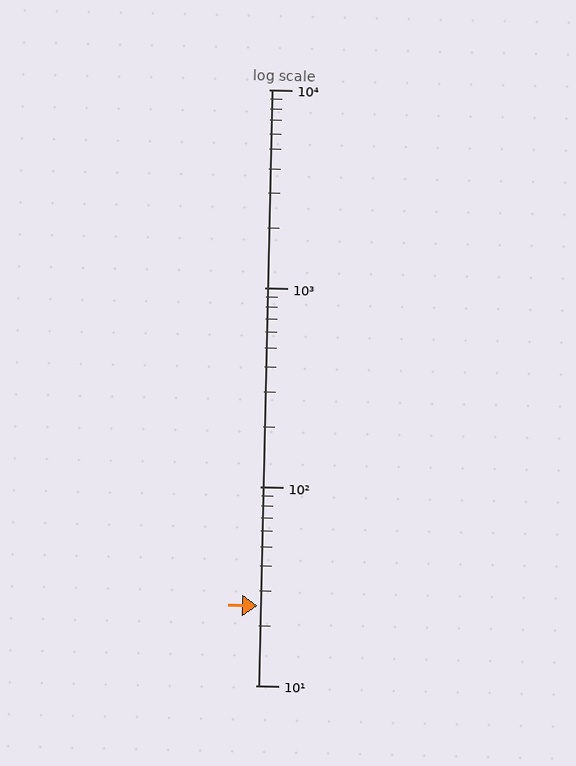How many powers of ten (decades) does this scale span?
The scale spans 3 decades, from 10 to 10000.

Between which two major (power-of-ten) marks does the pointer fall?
The pointer is between 10 and 100.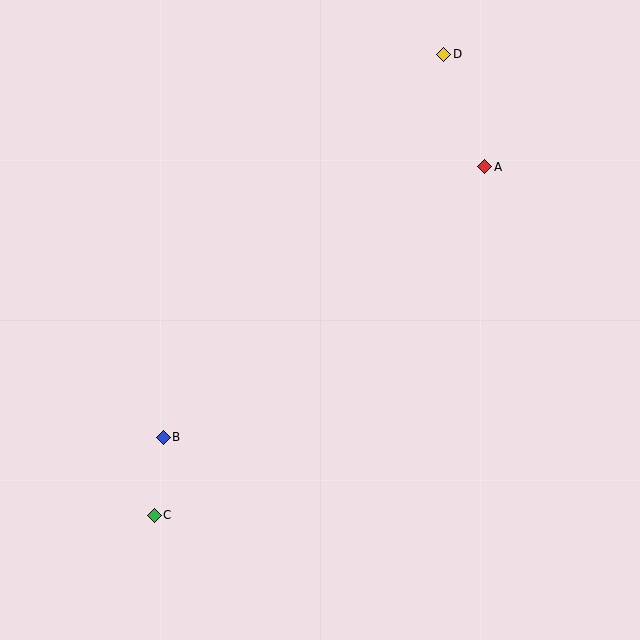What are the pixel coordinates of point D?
Point D is at (444, 54).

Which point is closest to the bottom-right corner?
Point A is closest to the bottom-right corner.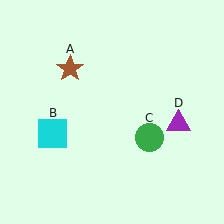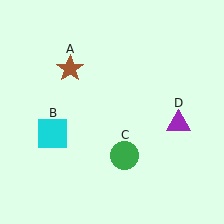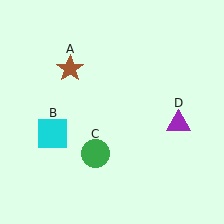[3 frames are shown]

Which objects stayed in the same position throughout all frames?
Brown star (object A) and cyan square (object B) and purple triangle (object D) remained stationary.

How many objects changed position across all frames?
1 object changed position: green circle (object C).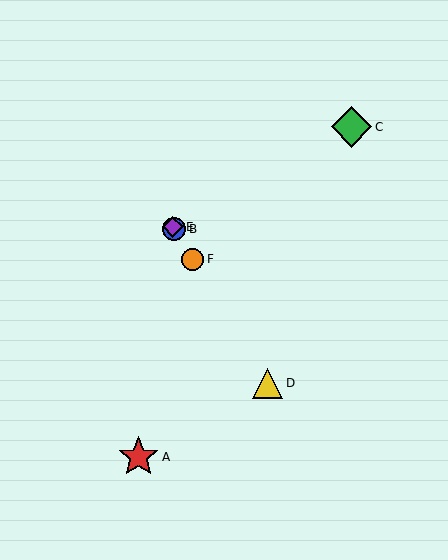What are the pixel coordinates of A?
Object A is at (138, 457).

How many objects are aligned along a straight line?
4 objects (B, D, E, F) are aligned along a straight line.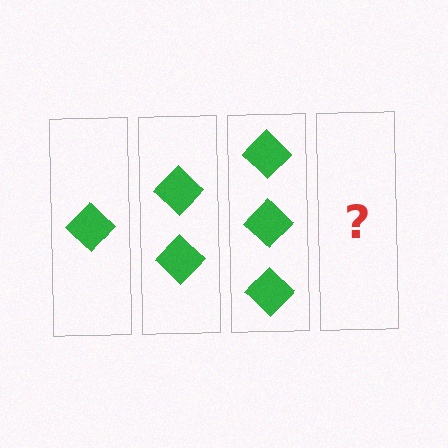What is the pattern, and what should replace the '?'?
The pattern is that each step adds one more diamond. The '?' should be 4 diamonds.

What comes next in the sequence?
The next element should be 4 diamonds.